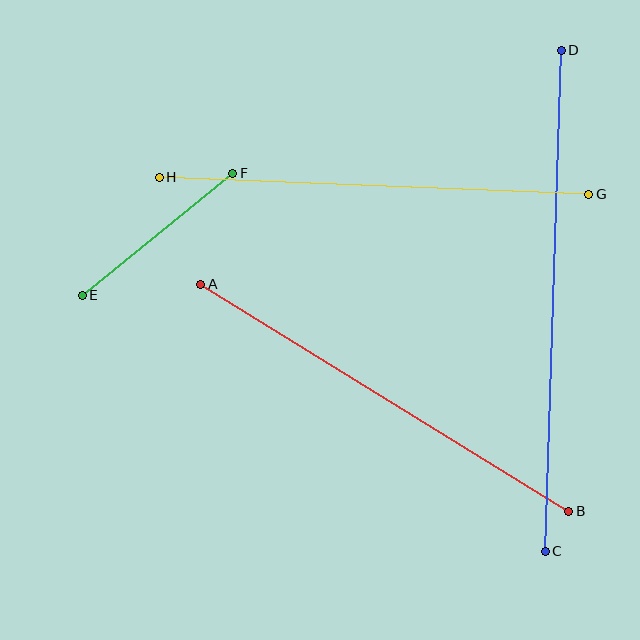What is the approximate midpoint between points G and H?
The midpoint is at approximately (374, 186) pixels.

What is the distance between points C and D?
The distance is approximately 502 pixels.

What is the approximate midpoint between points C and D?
The midpoint is at approximately (553, 301) pixels.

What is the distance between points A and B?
The distance is approximately 433 pixels.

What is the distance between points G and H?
The distance is approximately 430 pixels.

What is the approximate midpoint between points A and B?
The midpoint is at approximately (385, 398) pixels.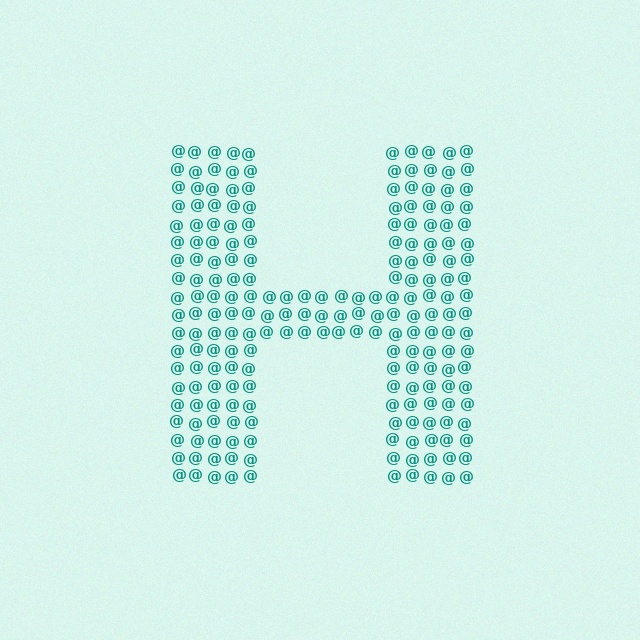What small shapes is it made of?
It is made of small at signs.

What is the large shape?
The large shape is the letter H.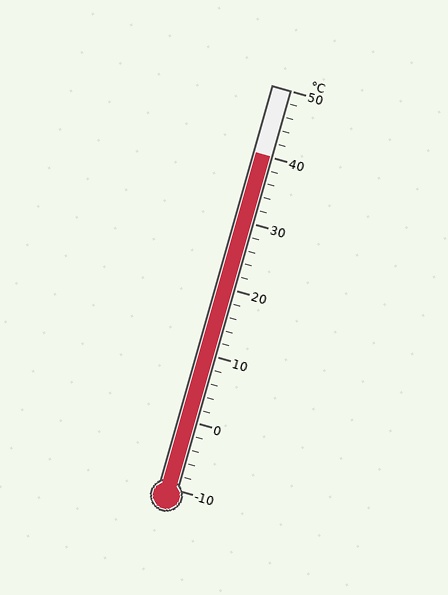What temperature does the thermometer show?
The thermometer shows approximately 40°C.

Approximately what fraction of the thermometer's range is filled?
The thermometer is filled to approximately 85% of its range.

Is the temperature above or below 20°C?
The temperature is above 20°C.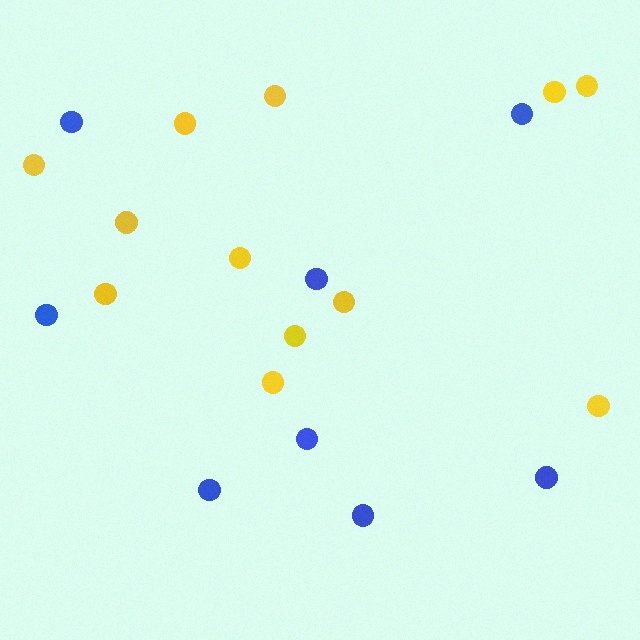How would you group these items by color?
There are 2 groups: one group of yellow circles (12) and one group of blue circles (8).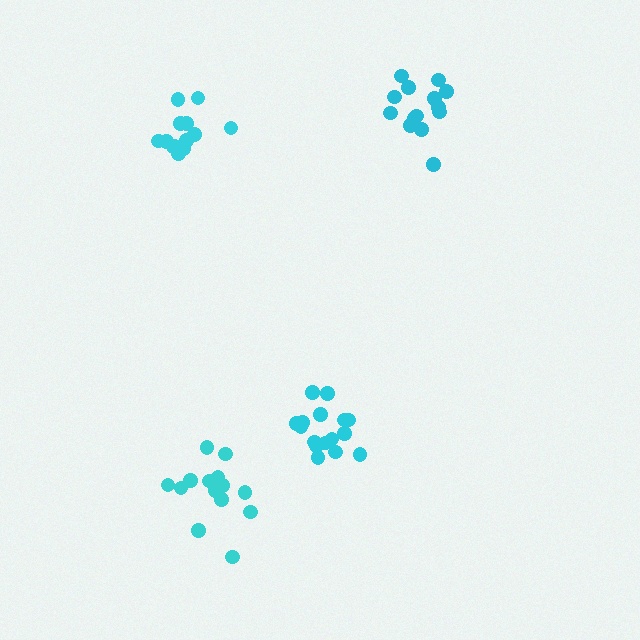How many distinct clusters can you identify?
There are 4 distinct clusters.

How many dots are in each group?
Group 1: 15 dots, Group 2: 14 dots, Group 3: 16 dots, Group 4: 14 dots (59 total).